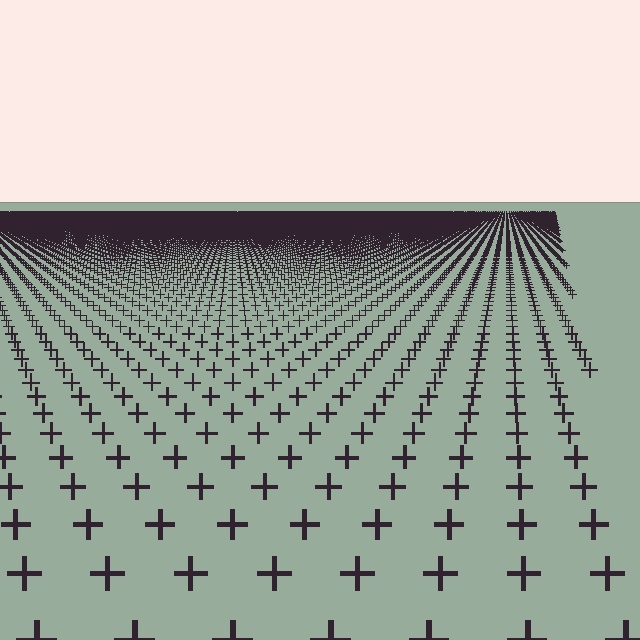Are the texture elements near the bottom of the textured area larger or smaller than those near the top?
Larger. Near the bottom, elements are closer to the viewer and appear at a bigger on-screen size.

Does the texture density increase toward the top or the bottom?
Density increases toward the top.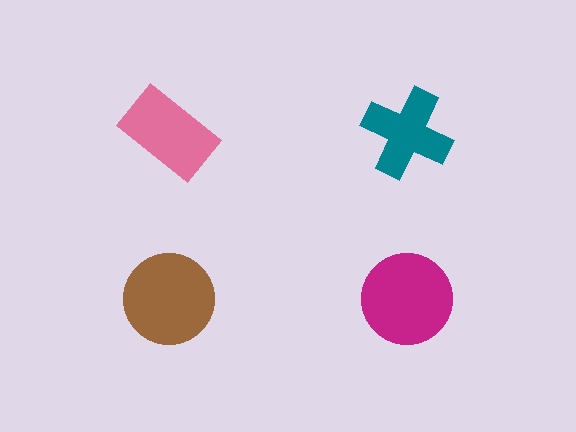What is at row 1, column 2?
A teal cross.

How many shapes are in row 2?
2 shapes.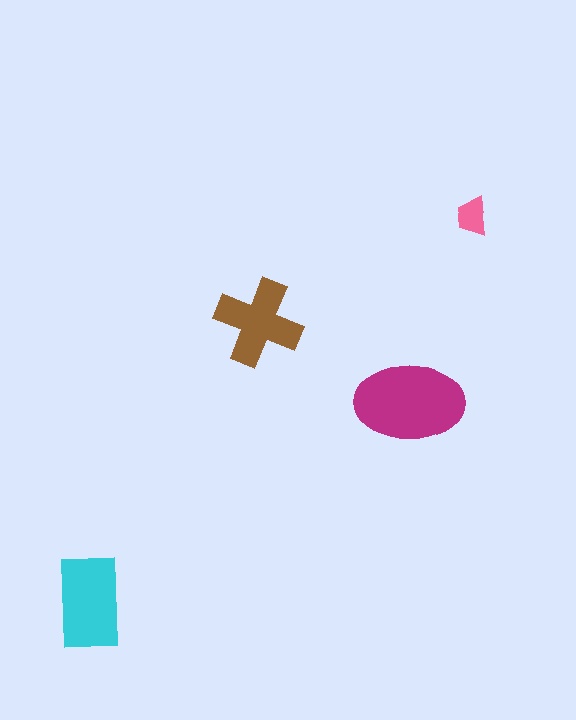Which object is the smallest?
The pink trapezoid.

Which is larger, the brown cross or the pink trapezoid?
The brown cross.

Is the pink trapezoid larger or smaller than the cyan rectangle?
Smaller.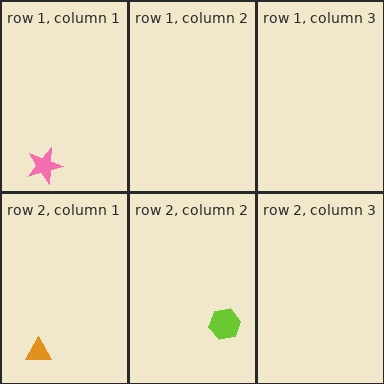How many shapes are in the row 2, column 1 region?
1.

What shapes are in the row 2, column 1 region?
The orange triangle.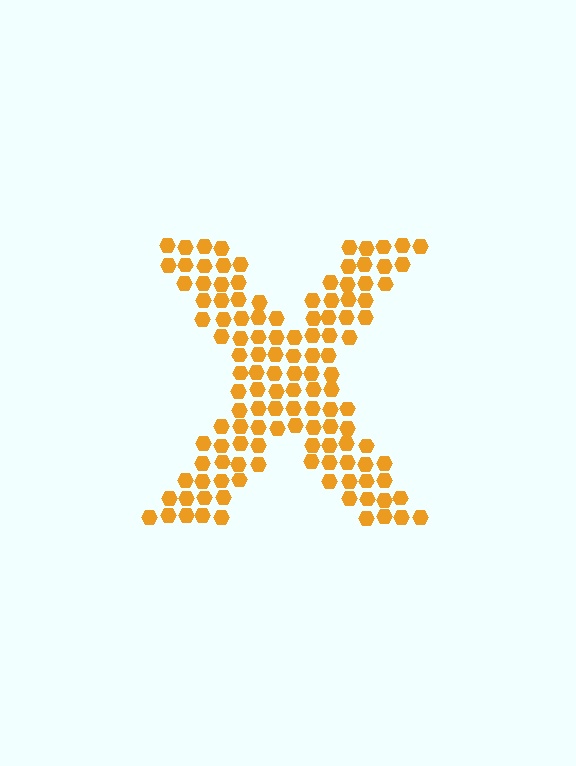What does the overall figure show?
The overall figure shows the letter X.